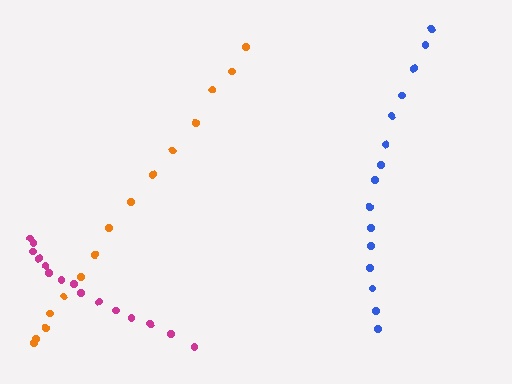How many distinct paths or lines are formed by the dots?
There are 3 distinct paths.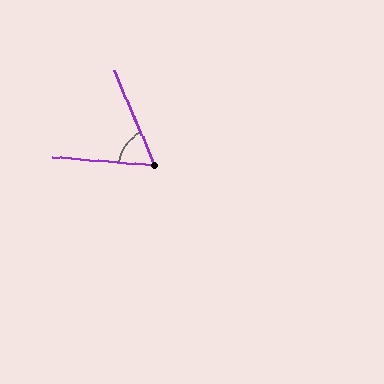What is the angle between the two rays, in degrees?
Approximately 62 degrees.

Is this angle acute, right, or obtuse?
It is acute.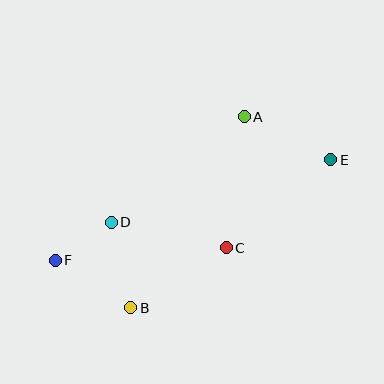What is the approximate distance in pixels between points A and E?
The distance between A and E is approximately 97 pixels.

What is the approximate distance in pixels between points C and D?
The distance between C and D is approximately 118 pixels.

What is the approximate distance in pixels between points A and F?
The distance between A and F is approximately 237 pixels.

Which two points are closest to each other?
Points D and F are closest to each other.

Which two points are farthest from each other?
Points E and F are farthest from each other.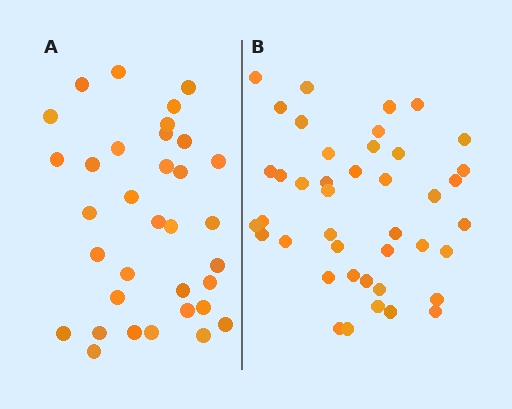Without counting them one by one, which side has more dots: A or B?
Region B (the right region) has more dots.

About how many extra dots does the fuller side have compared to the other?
Region B has roughly 8 or so more dots than region A.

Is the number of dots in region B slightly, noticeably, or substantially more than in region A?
Region B has only slightly more — the two regions are fairly close. The ratio is roughly 1.2 to 1.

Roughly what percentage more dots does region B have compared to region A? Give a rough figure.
About 25% more.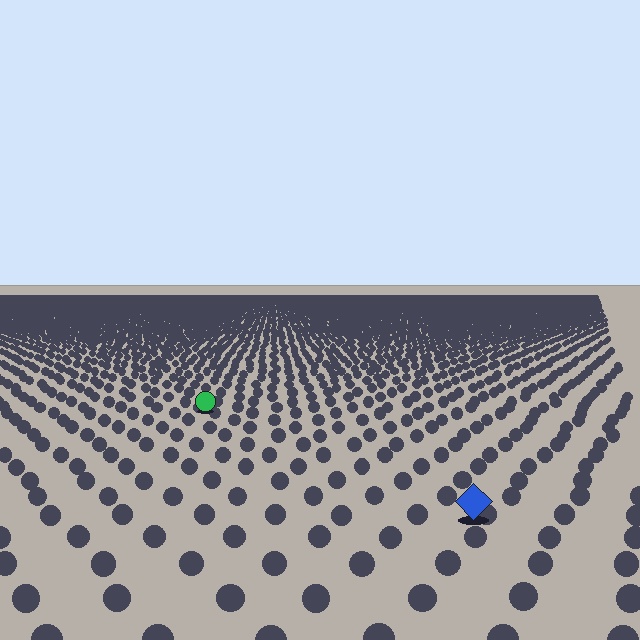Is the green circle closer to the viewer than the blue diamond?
No. The blue diamond is closer — you can tell from the texture gradient: the ground texture is coarser near it.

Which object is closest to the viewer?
The blue diamond is closest. The texture marks near it are larger and more spread out.